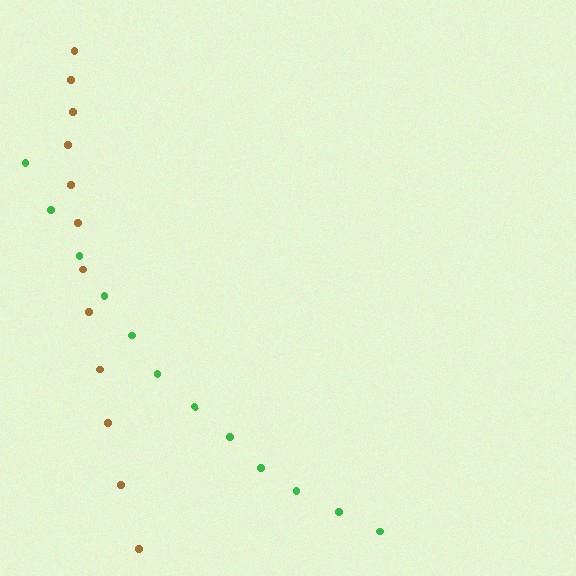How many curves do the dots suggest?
There are 2 distinct paths.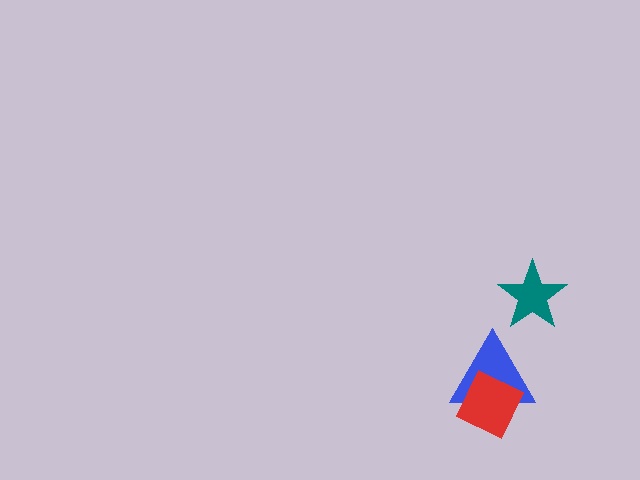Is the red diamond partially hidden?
No, no other shape covers it.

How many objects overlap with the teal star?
0 objects overlap with the teal star.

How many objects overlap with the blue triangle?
1 object overlaps with the blue triangle.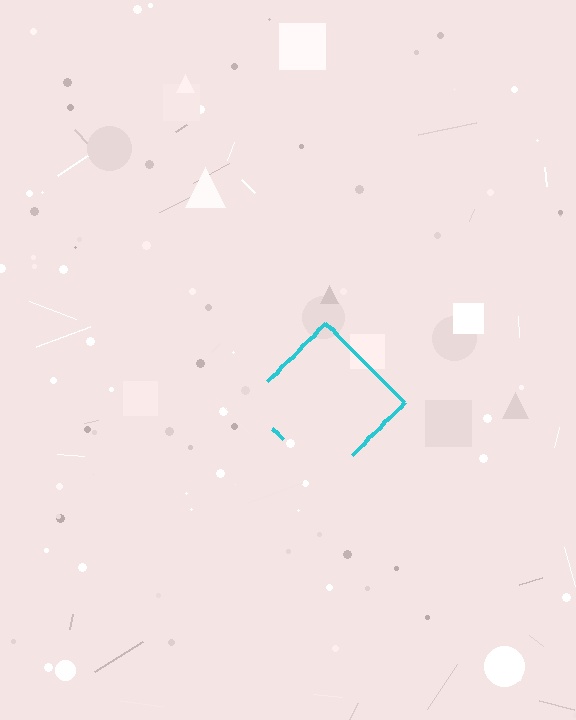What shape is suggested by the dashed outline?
The dashed outline suggests a diamond.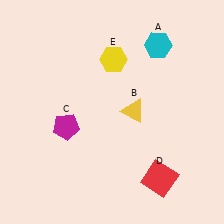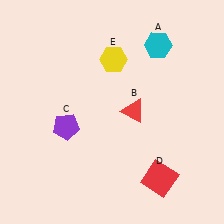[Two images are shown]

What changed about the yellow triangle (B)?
In Image 1, B is yellow. In Image 2, it changed to red.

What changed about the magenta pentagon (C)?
In Image 1, C is magenta. In Image 2, it changed to purple.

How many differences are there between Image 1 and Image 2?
There are 2 differences between the two images.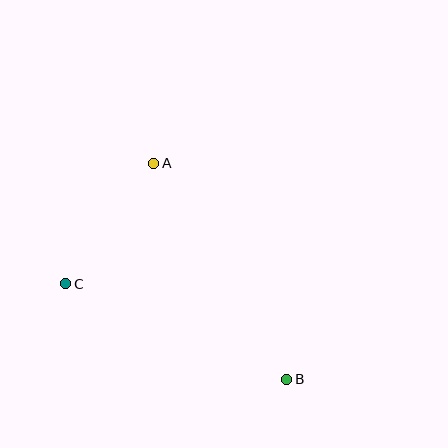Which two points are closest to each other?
Points A and C are closest to each other.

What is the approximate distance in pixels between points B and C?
The distance between B and C is approximately 241 pixels.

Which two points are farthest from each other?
Points A and B are farthest from each other.